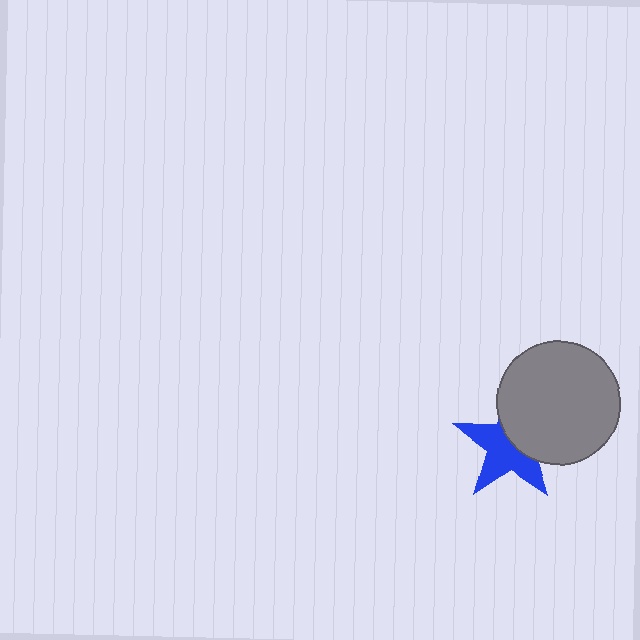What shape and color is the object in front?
The object in front is a gray circle.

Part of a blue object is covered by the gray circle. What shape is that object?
It is a star.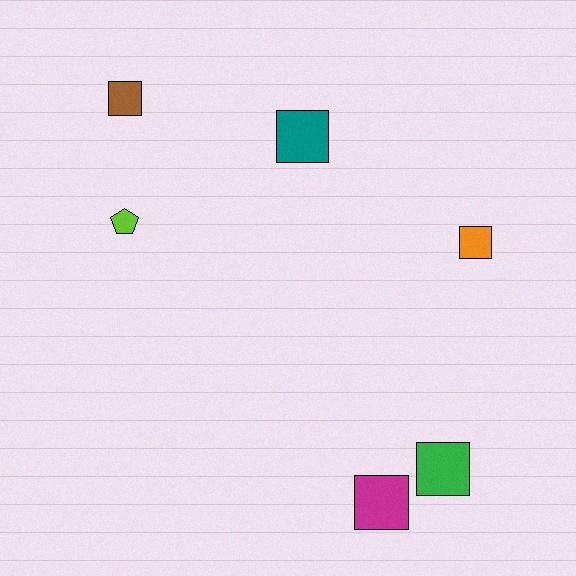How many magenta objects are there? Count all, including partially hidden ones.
There is 1 magenta object.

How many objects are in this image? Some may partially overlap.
There are 6 objects.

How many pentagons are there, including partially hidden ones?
There is 1 pentagon.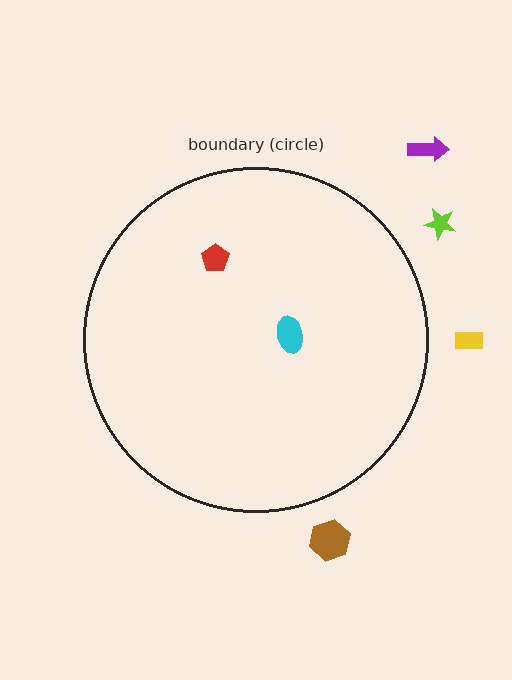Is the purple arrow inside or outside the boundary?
Outside.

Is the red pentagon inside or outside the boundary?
Inside.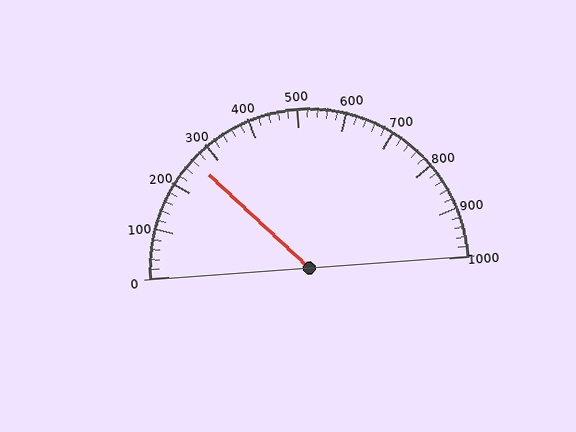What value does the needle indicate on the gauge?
The needle indicates approximately 260.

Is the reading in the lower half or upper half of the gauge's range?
The reading is in the lower half of the range (0 to 1000).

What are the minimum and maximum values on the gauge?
The gauge ranges from 0 to 1000.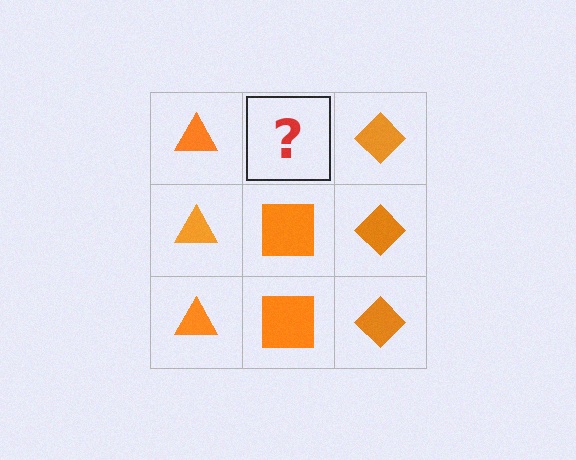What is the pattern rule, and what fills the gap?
The rule is that each column has a consistent shape. The gap should be filled with an orange square.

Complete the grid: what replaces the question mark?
The question mark should be replaced with an orange square.